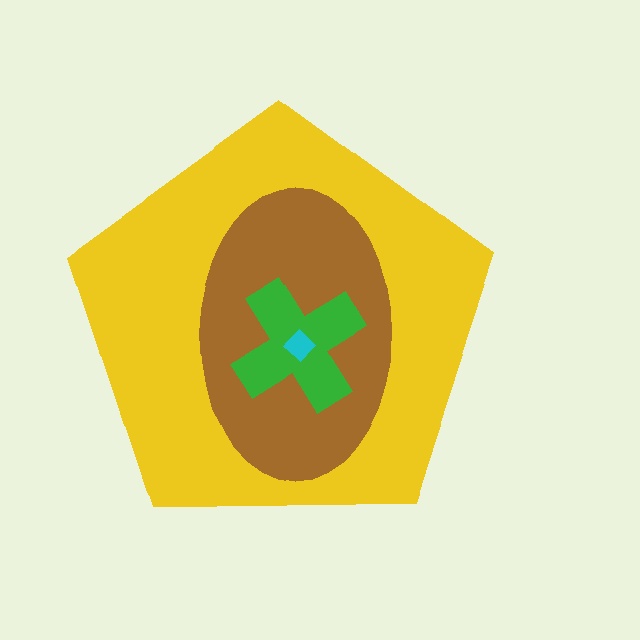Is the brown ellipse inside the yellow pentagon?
Yes.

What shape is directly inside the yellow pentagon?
The brown ellipse.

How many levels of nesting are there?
4.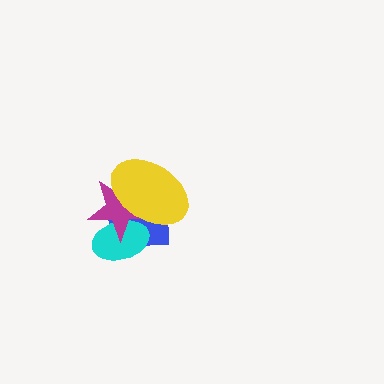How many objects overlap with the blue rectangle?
3 objects overlap with the blue rectangle.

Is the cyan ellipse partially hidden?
Yes, it is partially covered by another shape.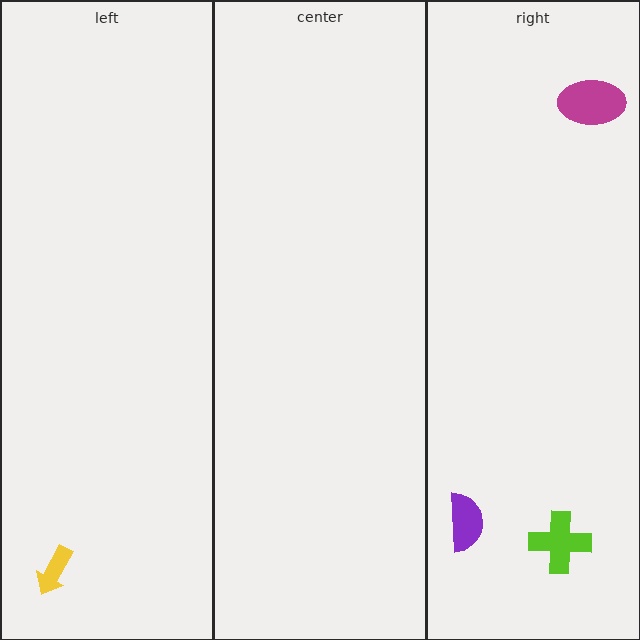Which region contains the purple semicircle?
The right region.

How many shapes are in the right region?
3.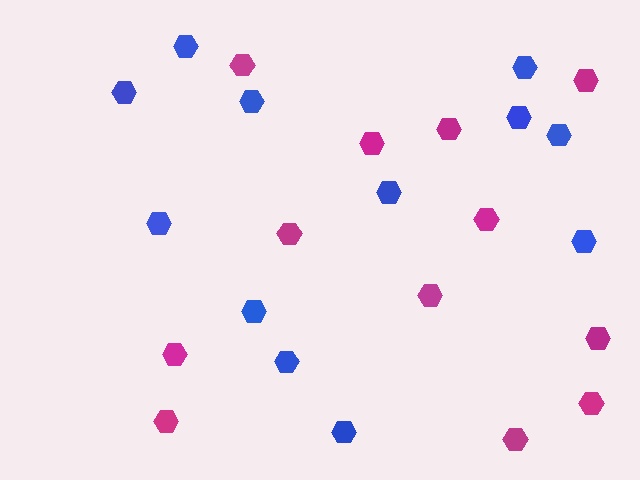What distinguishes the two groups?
There are 2 groups: one group of magenta hexagons (12) and one group of blue hexagons (12).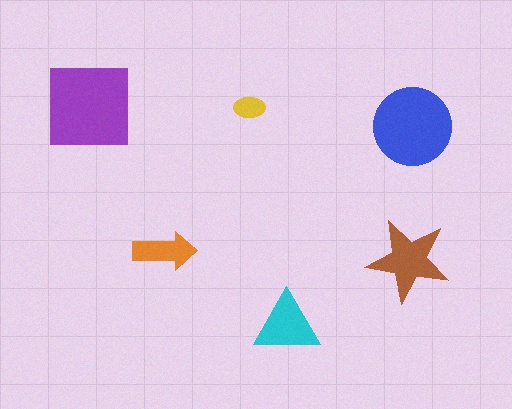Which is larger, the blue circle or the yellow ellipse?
The blue circle.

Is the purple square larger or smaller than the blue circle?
Larger.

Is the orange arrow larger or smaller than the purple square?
Smaller.